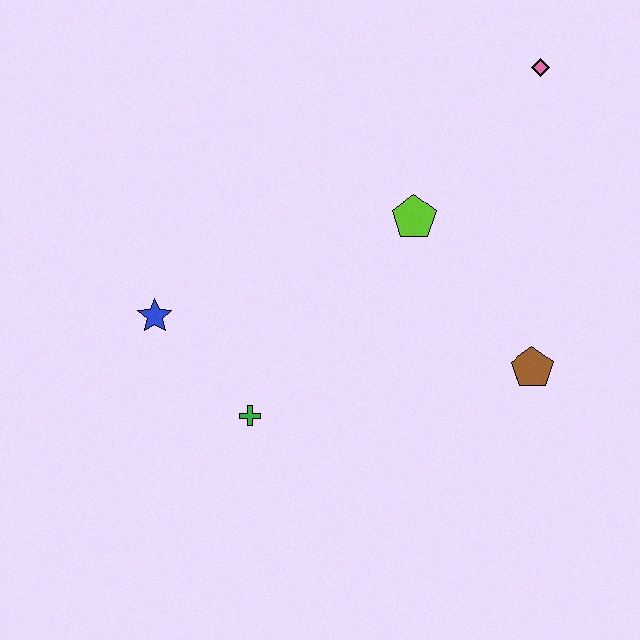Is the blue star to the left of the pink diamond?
Yes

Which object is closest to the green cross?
The blue star is closest to the green cross.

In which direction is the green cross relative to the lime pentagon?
The green cross is below the lime pentagon.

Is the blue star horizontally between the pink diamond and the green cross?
No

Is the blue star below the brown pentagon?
No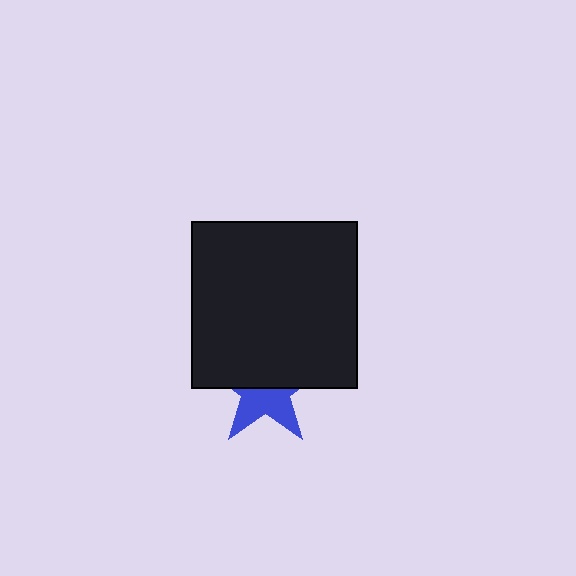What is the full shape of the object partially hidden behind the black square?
The partially hidden object is a blue star.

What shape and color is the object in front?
The object in front is a black square.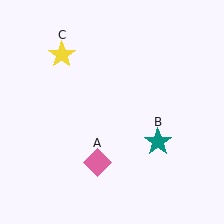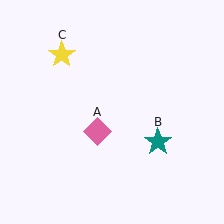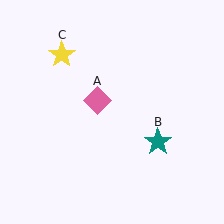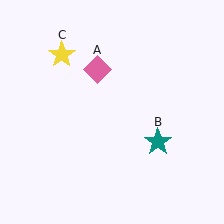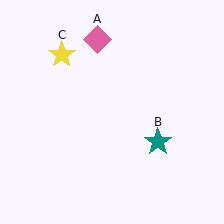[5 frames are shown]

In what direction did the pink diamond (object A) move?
The pink diamond (object A) moved up.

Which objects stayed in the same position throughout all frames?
Teal star (object B) and yellow star (object C) remained stationary.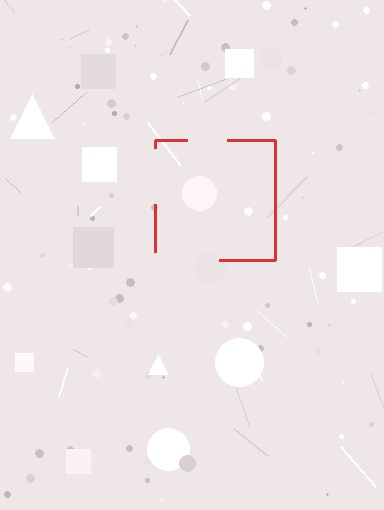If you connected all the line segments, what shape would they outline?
They would outline a square.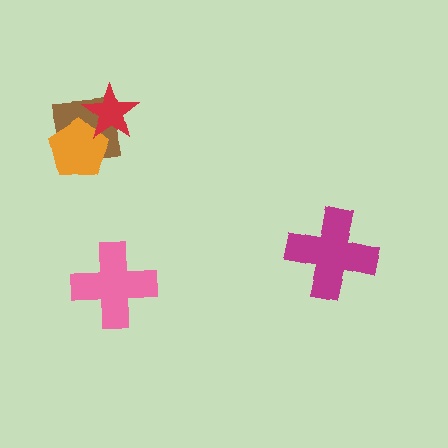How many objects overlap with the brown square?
2 objects overlap with the brown square.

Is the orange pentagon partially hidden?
Yes, it is partially covered by another shape.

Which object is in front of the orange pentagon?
The red star is in front of the orange pentagon.